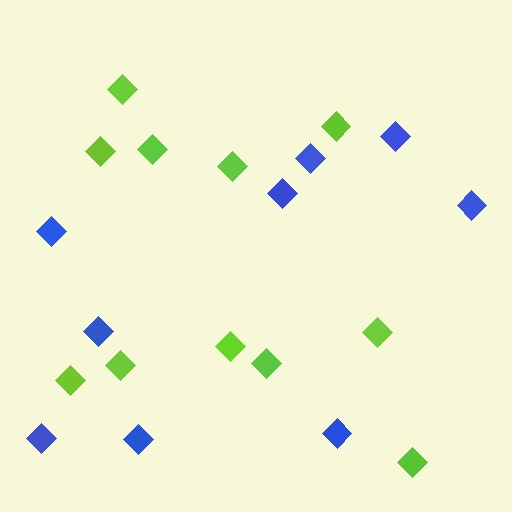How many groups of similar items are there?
There are 2 groups: one group of lime diamonds (11) and one group of blue diamonds (9).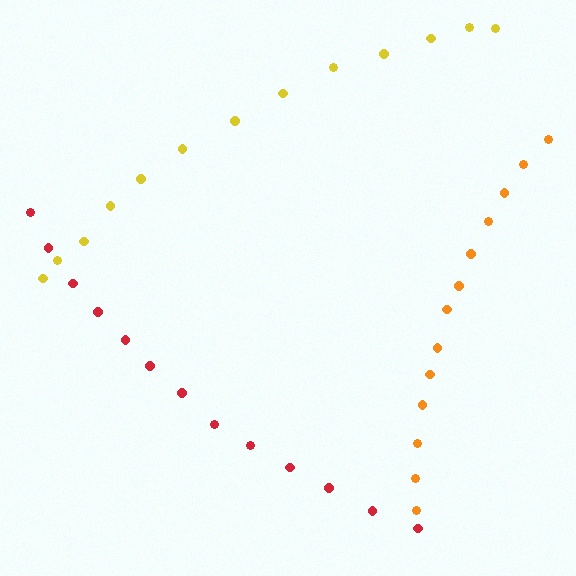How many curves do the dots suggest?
There are 3 distinct paths.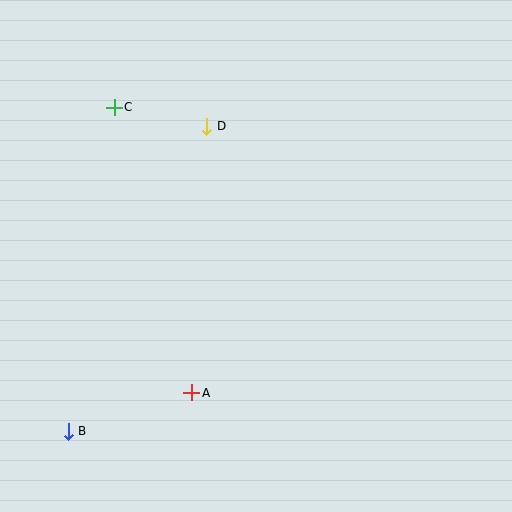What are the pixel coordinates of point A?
Point A is at (192, 393).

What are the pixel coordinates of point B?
Point B is at (68, 431).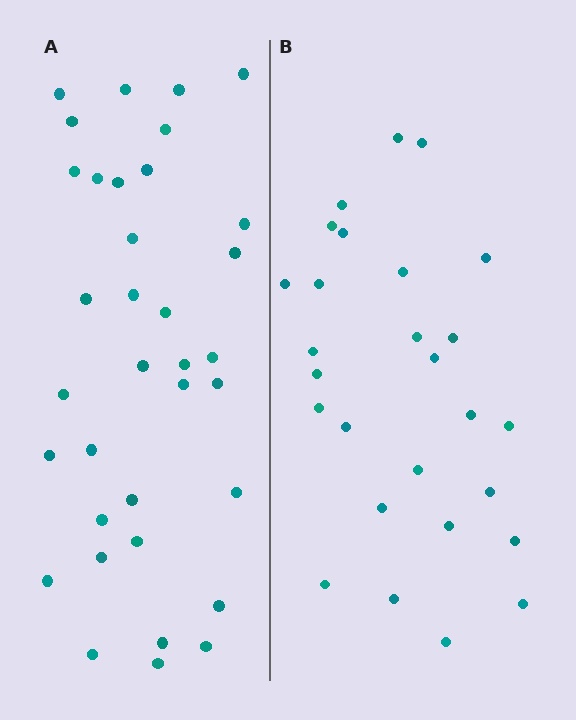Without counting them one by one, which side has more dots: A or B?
Region A (the left region) has more dots.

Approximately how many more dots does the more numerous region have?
Region A has roughly 8 or so more dots than region B.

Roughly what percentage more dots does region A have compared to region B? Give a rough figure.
About 30% more.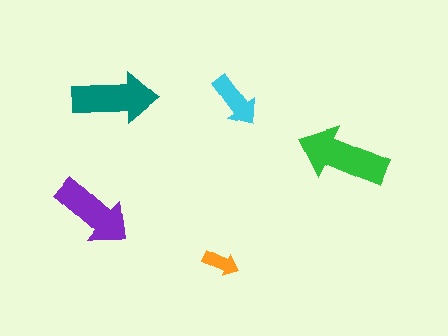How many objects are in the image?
There are 5 objects in the image.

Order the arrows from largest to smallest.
the green one, the teal one, the purple one, the cyan one, the orange one.